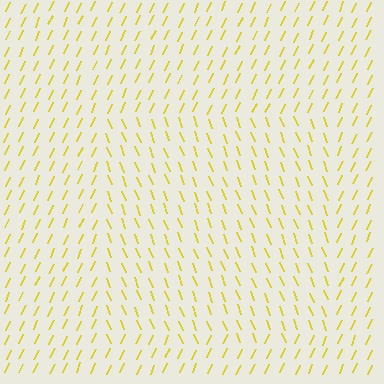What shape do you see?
I see a rectangle.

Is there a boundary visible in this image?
Yes, there is a texture boundary formed by a change in line orientation.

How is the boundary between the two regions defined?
The boundary is defined purely by a change in line orientation (approximately 45 degrees difference). All lines are the same color and thickness.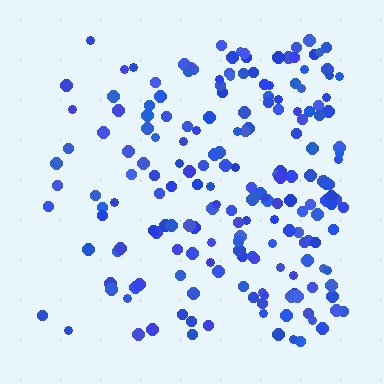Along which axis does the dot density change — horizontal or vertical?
Horizontal.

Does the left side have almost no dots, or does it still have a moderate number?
Still a moderate number, just noticeably fewer than the right.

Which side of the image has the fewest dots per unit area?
The left.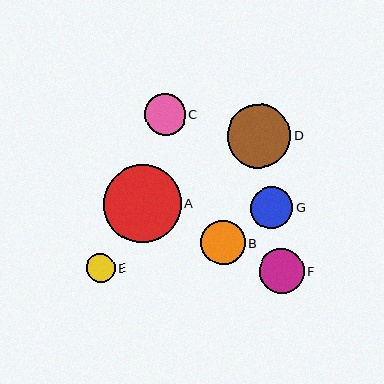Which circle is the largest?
Circle A is the largest with a size of approximately 78 pixels.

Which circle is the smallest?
Circle E is the smallest with a size of approximately 29 pixels.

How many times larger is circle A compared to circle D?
Circle A is approximately 1.2 times the size of circle D.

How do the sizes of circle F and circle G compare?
Circle F and circle G are approximately the same size.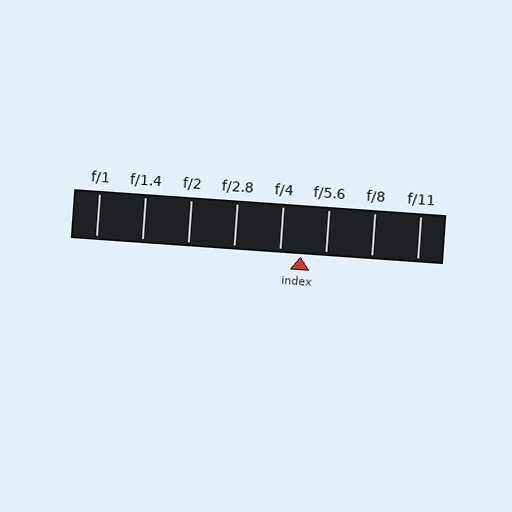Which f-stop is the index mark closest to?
The index mark is closest to f/4.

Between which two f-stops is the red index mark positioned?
The index mark is between f/4 and f/5.6.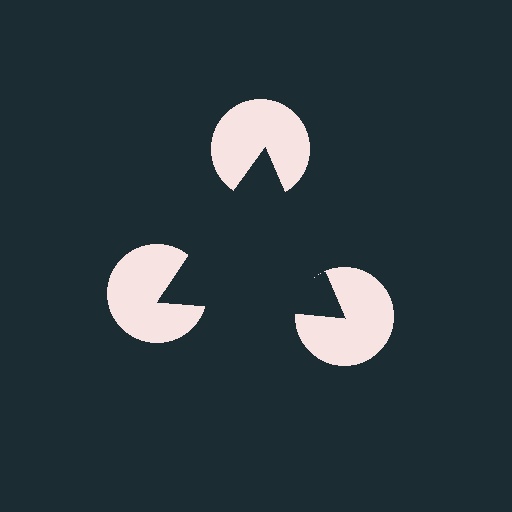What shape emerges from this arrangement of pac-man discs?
An illusory triangle — its edges are inferred from the aligned wedge cuts in the pac-man discs, not physically drawn.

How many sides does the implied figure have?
3 sides.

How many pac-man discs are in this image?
There are 3 — one at each vertex of the illusory triangle.